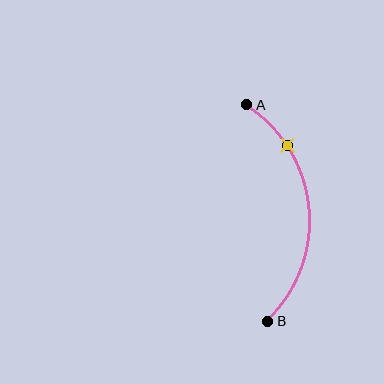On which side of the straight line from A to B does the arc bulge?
The arc bulges to the right of the straight line connecting A and B.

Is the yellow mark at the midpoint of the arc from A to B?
No. The yellow mark lies on the arc but is closer to endpoint A. The arc midpoint would be at the point on the curve equidistant along the arc from both A and B.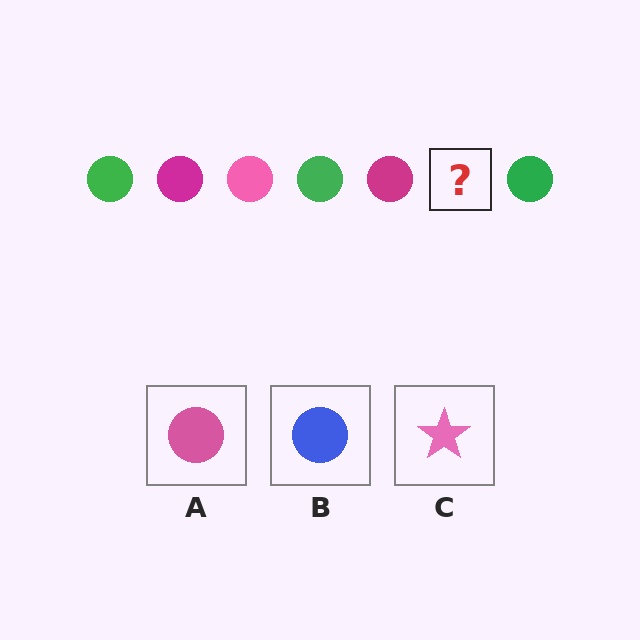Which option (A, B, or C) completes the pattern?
A.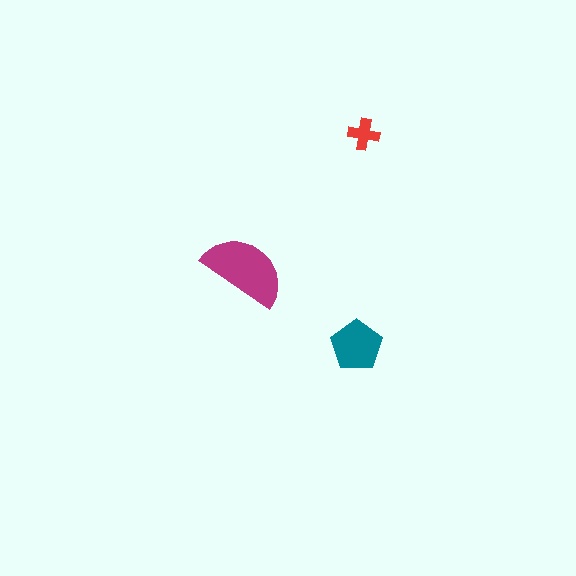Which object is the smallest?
The red cross.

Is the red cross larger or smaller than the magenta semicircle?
Smaller.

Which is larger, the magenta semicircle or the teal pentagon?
The magenta semicircle.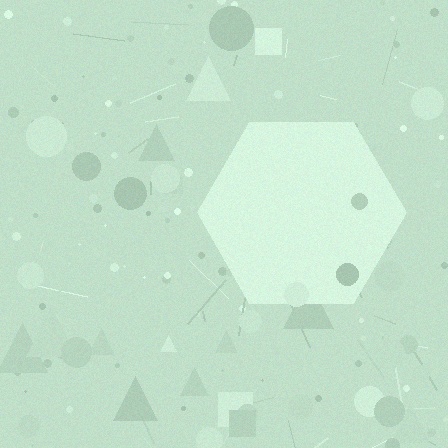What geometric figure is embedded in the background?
A hexagon is embedded in the background.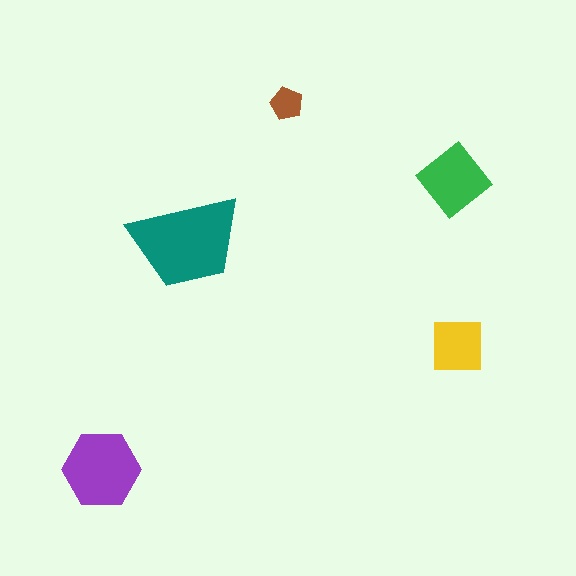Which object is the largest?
The teal trapezoid.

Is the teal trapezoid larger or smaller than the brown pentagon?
Larger.